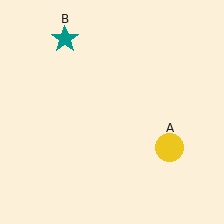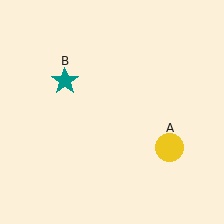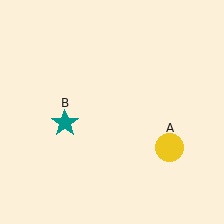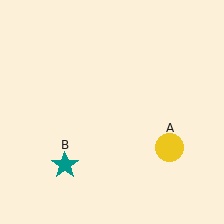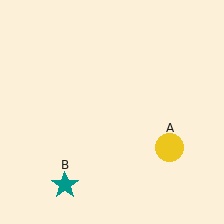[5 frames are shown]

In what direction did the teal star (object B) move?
The teal star (object B) moved down.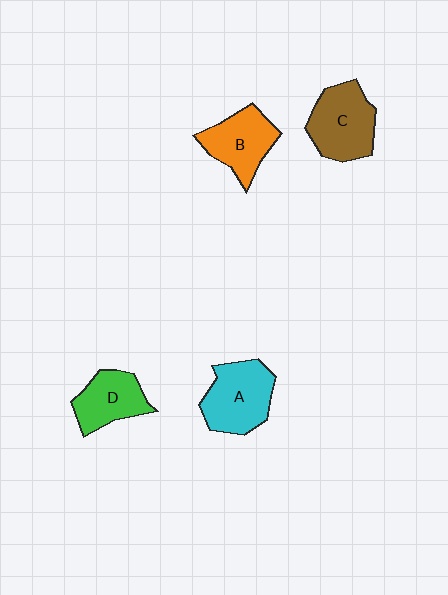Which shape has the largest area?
Shape A (cyan).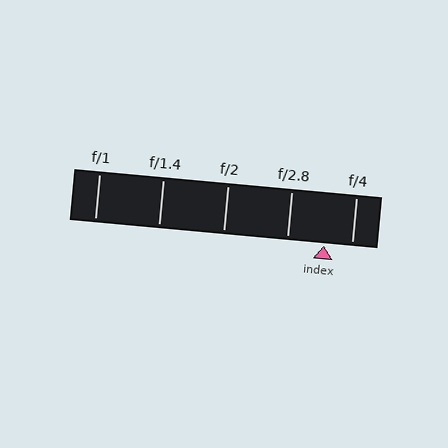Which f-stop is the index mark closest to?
The index mark is closest to f/4.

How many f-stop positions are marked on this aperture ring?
There are 5 f-stop positions marked.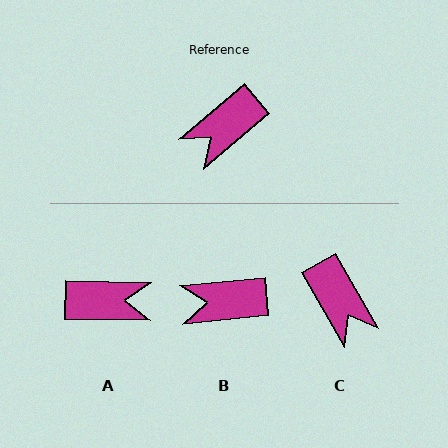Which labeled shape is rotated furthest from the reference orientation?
A, about 139 degrees away.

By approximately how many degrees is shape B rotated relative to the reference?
Approximately 35 degrees clockwise.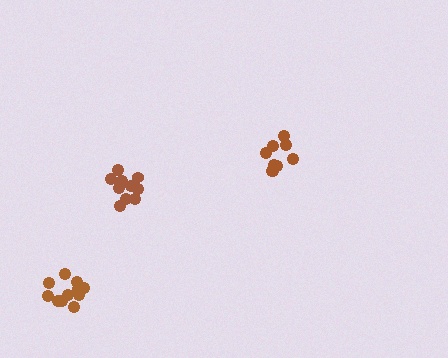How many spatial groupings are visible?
There are 3 spatial groupings.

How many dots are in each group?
Group 1: 9 dots, Group 2: 10 dots, Group 3: 11 dots (30 total).